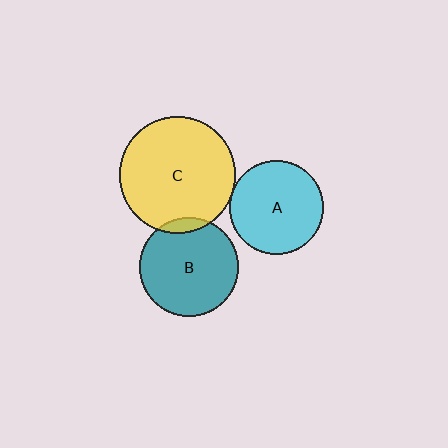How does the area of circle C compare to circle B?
Approximately 1.4 times.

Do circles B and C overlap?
Yes.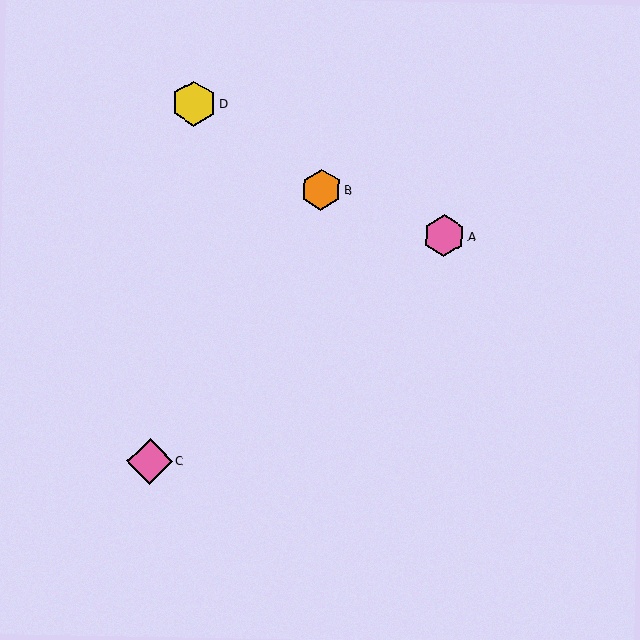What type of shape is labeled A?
Shape A is a pink hexagon.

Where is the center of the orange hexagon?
The center of the orange hexagon is at (321, 190).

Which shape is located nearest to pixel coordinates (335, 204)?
The orange hexagon (labeled B) at (321, 190) is nearest to that location.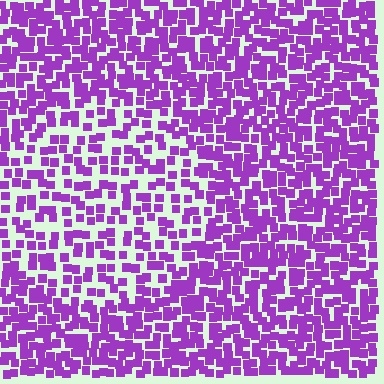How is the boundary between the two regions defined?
The boundary is defined by a change in element density (approximately 1.8x ratio). All elements are the same color, size, and shape.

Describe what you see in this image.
The image contains small purple elements arranged at two different densities. A circle-shaped region is visible where the elements are less densely packed than the surrounding area.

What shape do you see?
I see a circle.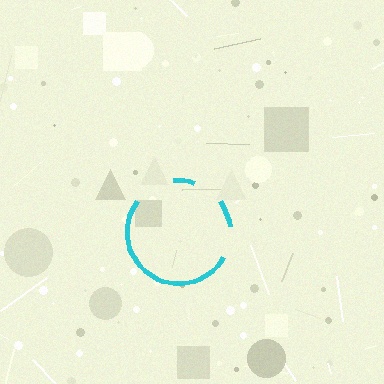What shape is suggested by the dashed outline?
The dashed outline suggests a circle.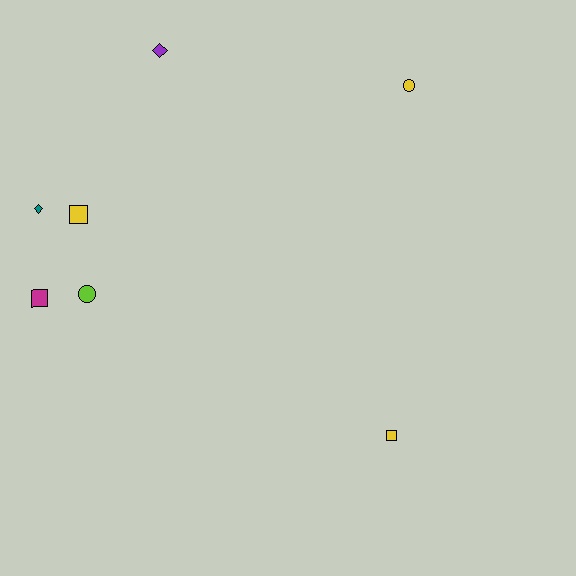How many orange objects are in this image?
There are no orange objects.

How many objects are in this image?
There are 7 objects.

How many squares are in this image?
There are 3 squares.